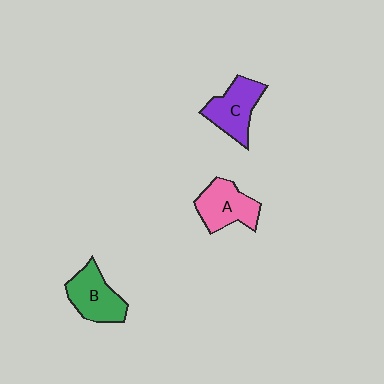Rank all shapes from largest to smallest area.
From largest to smallest: A (pink), B (green), C (purple).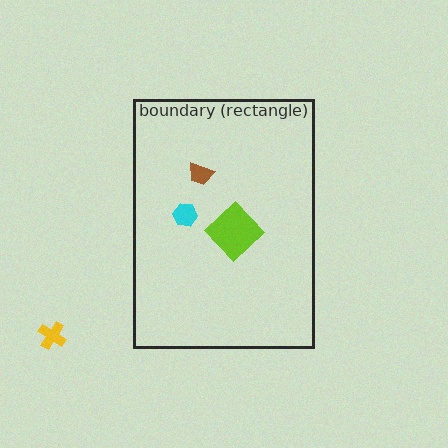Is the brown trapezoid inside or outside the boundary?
Inside.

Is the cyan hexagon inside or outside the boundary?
Inside.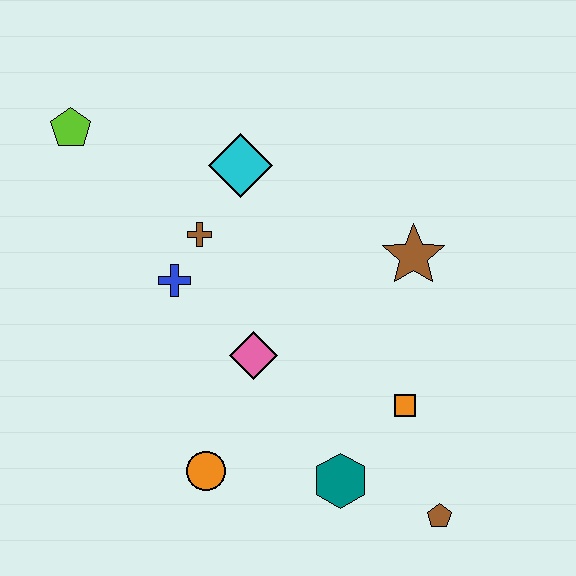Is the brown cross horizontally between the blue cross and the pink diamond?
Yes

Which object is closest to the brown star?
The orange square is closest to the brown star.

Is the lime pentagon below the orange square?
No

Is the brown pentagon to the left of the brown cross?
No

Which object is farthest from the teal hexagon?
The lime pentagon is farthest from the teal hexagon.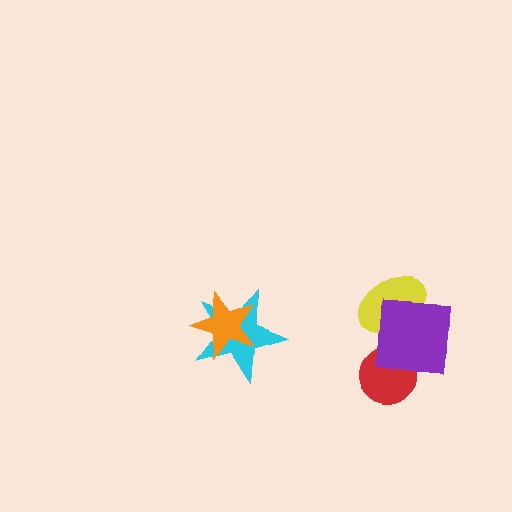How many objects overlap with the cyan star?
1 object overlaps with the cyan star.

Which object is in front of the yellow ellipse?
The purple square is in front of the yellow ellipse.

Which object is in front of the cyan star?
The orange star is in front of the cyan star.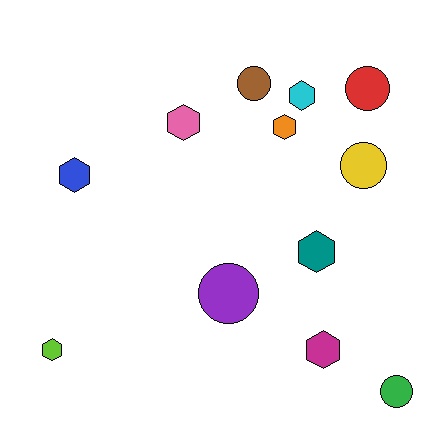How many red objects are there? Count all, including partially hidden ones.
There is 1 red object.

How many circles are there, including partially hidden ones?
There are 5 circles.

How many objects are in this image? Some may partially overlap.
There are 12 objects.